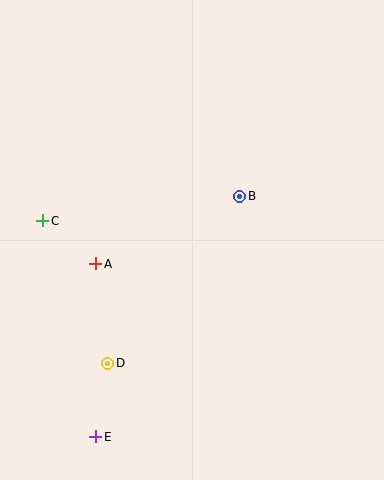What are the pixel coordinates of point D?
Point D is at (108, 363).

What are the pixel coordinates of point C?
Point C is at (43, 221).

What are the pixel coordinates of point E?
Point E is at (96, 437).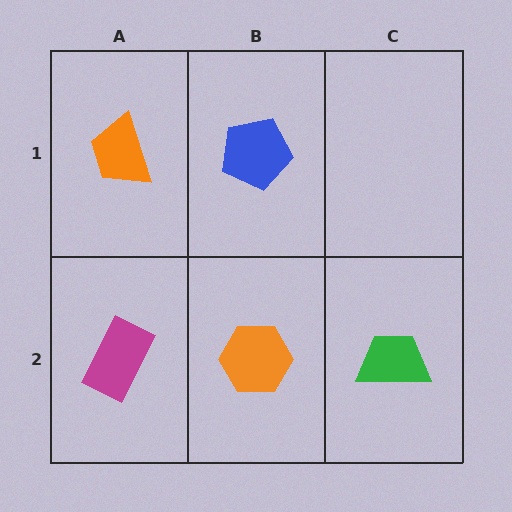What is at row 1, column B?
A blue pentagon.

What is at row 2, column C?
A green trapezoid.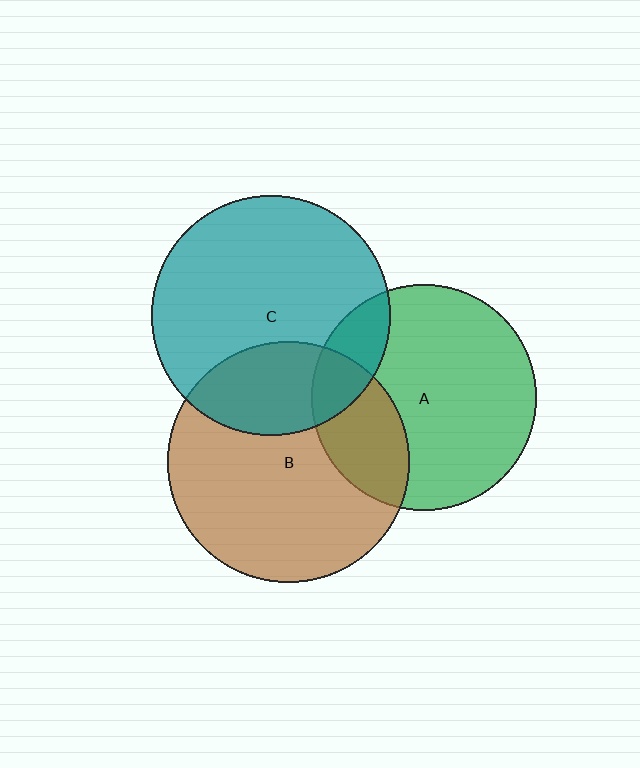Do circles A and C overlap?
Yes.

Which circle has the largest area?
Circle B (brown).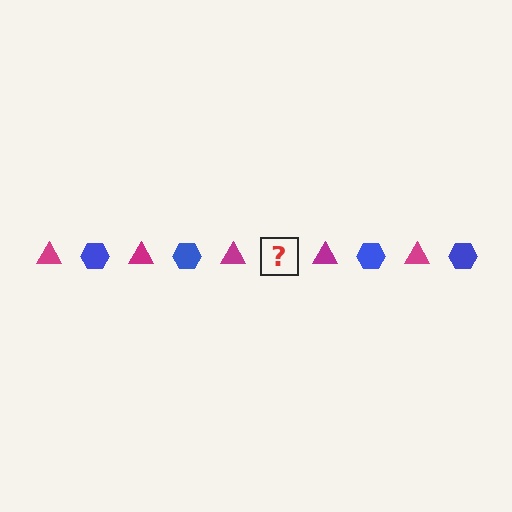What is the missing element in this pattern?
The missing element is a blue hexagon.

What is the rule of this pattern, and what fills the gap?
The rule is that the pattern alternates between magenta triangle and blue hexagon. The gap should be filled with a blue hexagon.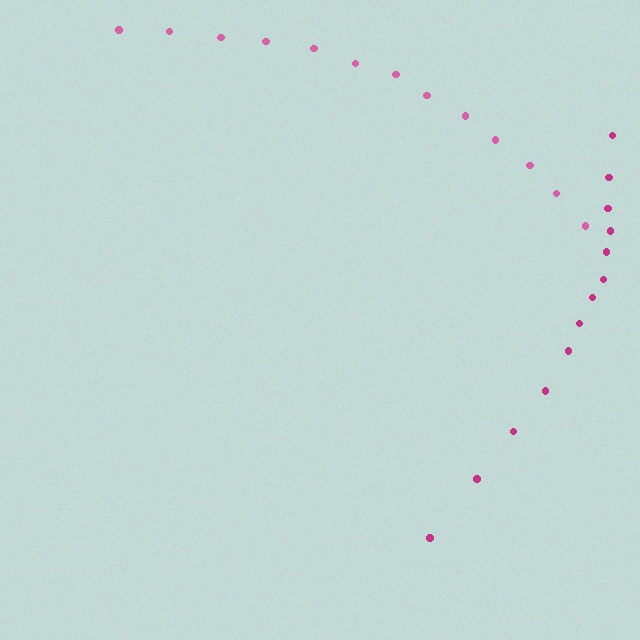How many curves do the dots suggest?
There are 2 distinct paths.